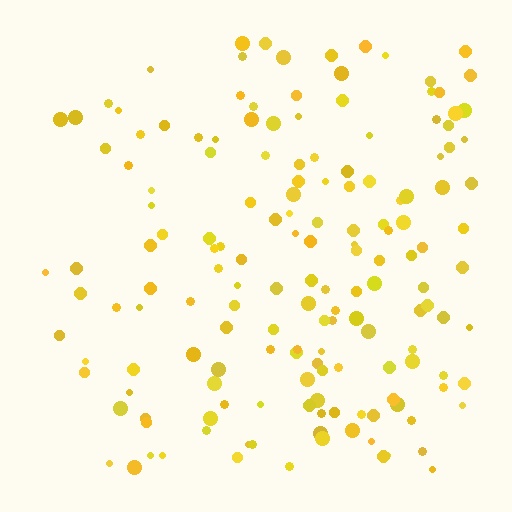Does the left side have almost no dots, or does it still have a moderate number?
Still a moderate number, just noticeably fewer than the right.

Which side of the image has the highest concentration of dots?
The right.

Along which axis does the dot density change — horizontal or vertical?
Horizontal.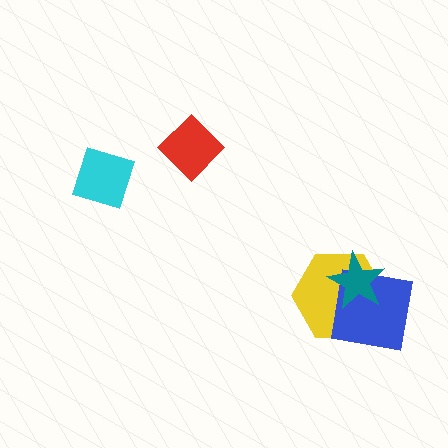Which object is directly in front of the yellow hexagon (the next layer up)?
The blue square is directly in front of the yellow hexagon.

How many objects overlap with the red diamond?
0 objects overlap with the red diamond.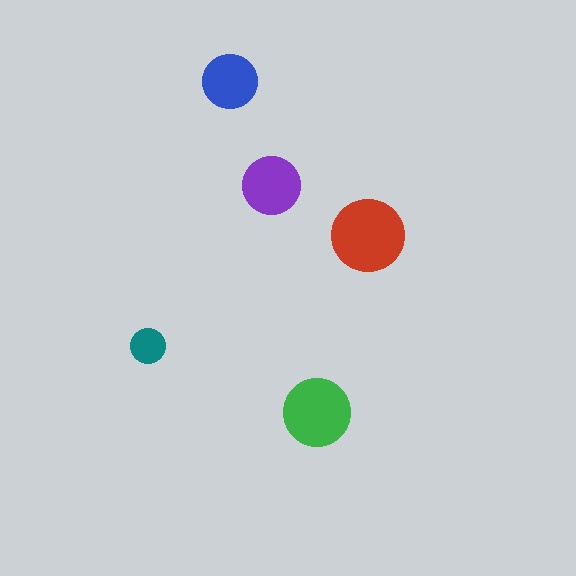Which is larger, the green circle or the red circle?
The red one.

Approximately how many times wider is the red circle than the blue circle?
About 1.5 times wider.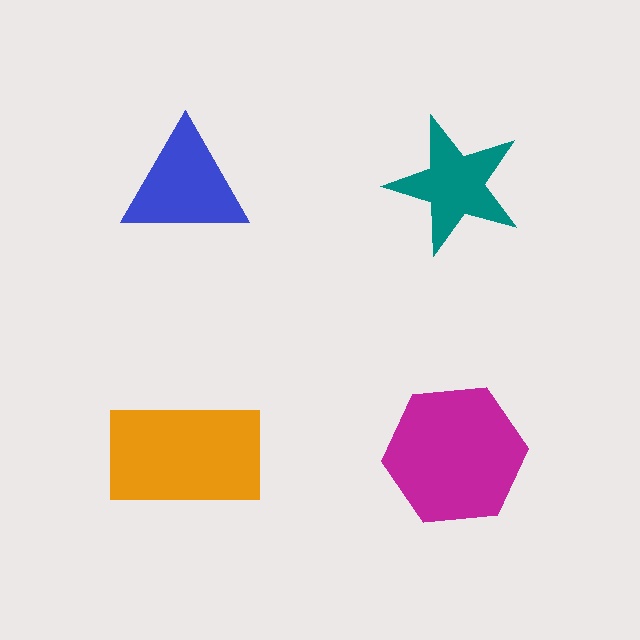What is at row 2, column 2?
A magenta hexagon.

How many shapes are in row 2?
2 shapes.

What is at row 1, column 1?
A blue triangle.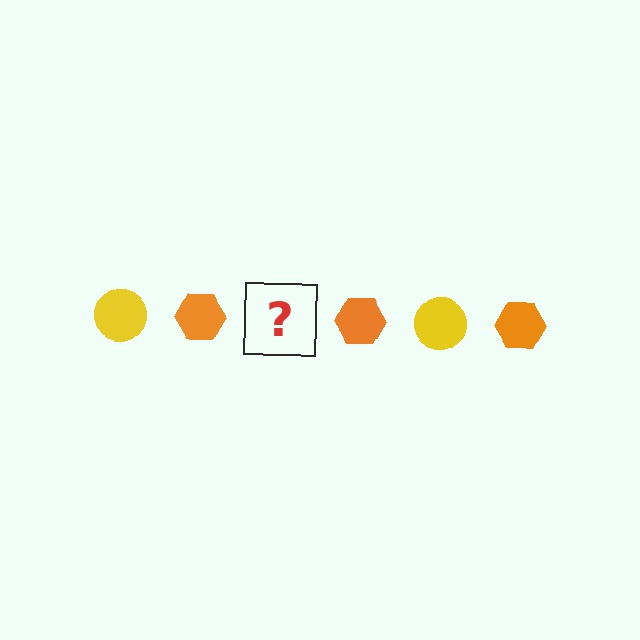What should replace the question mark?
The question mark should be replaced with a yellow circle.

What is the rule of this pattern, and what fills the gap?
The rule is that the pattern alternates between yellow circle and orange hexagon. The gap should be filled with a yellow circle.